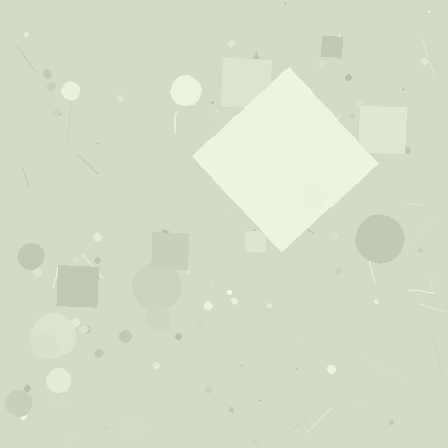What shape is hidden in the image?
A diamond is hidden in the image.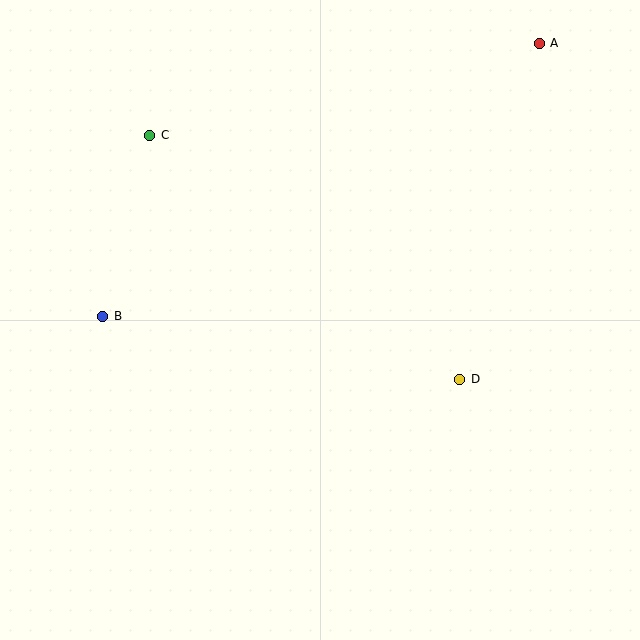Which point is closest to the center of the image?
Point D at (460, 379) is closest to the center.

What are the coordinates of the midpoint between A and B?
The midpoint between A and B is at (321, 180).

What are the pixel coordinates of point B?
Point B is at (103, 316).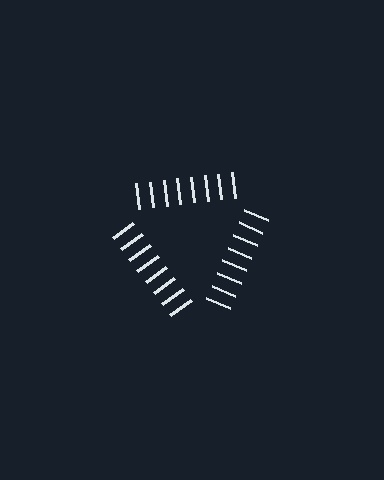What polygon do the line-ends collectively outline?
An illusory triangle — the line segments terminate on its edges but no continuous stroke is drawn.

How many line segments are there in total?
24 — 8 along each of the 3 edges.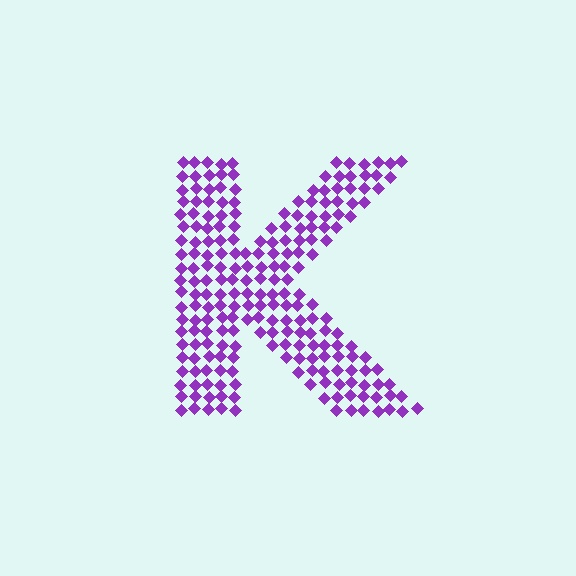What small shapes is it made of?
It is made of small diamonds.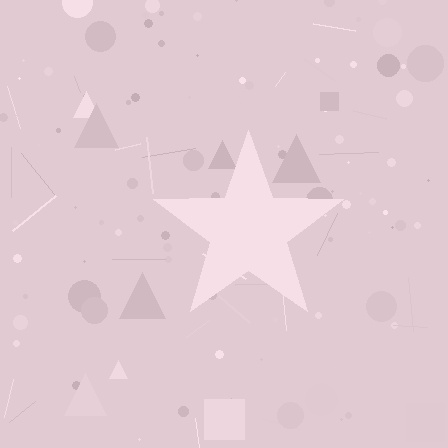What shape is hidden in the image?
A star is hidden in the image.